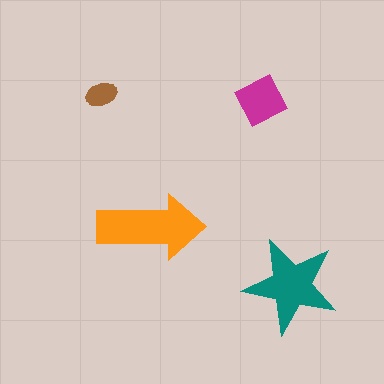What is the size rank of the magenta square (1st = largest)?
3rd.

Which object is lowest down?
The teal star is bottommost.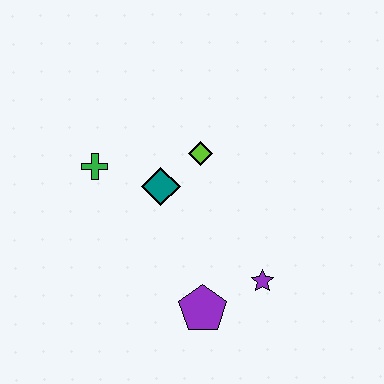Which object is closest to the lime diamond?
The teal diamond is closest to the lime diamond.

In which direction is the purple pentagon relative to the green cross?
The purple pentagon is below the green cross.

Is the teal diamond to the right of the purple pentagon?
No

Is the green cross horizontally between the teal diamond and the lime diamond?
No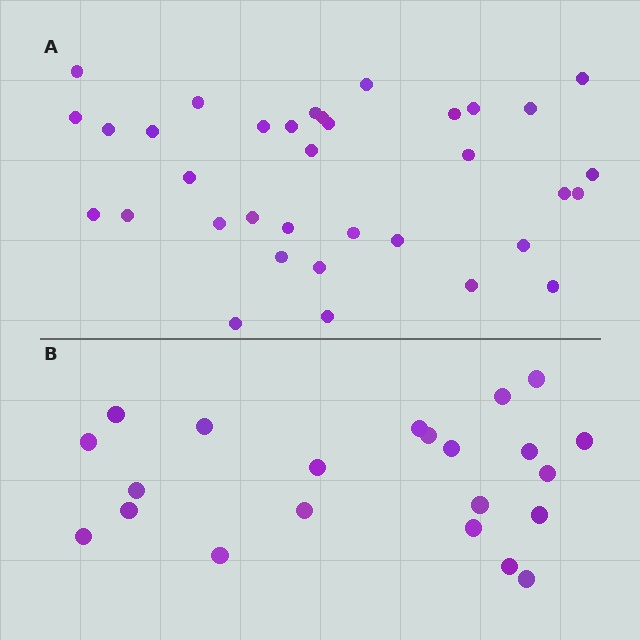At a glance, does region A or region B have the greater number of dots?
Region A (the top region) has more dots.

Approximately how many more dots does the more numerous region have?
Region A has approximately 15 more dots than region B.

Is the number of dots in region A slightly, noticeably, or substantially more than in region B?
Region A has substantially more. The ratio is roughly 1.6 to 1.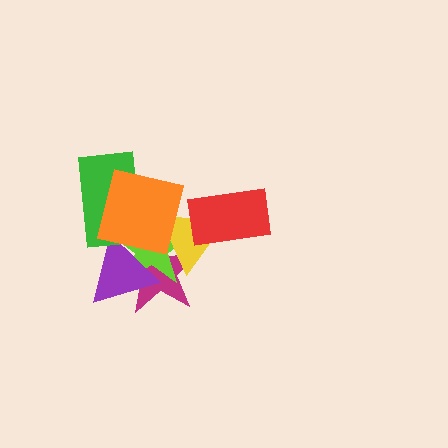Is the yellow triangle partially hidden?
Yes, it is partially covered by another shape.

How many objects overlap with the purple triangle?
4 objects overlap with the purple triangle.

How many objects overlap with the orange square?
5 objects overlap with the orange square.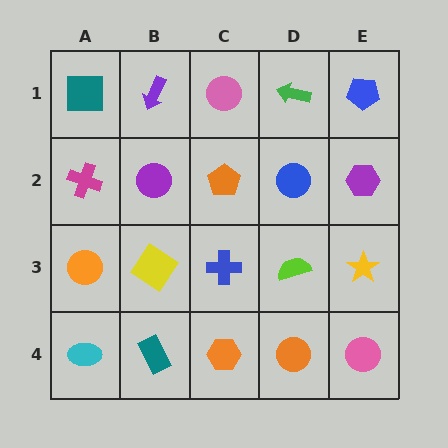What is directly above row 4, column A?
An orange circle.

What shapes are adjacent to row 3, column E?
A purple hexagon (row 2, column E), a pink circle (row 4, column E), a lime semicircle (row 3, column D).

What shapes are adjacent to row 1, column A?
A magenta cross (row 2, column A), a purple arrow (row 1, column B).